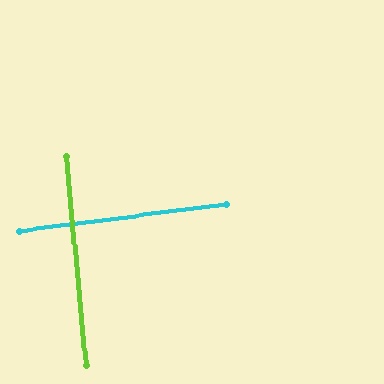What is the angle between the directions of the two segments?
Approximately 88 degrees.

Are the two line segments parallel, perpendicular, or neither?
Perpendicular — they meet at approximately 88°.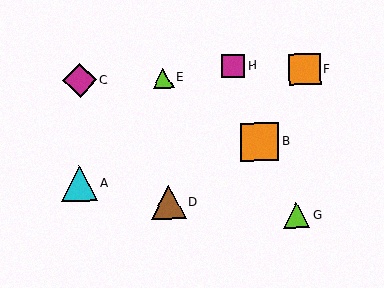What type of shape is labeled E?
Shape E is a lime triangle.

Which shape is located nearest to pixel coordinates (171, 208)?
The brown triangle (labeled D) at (169, 202) is nearest to that location.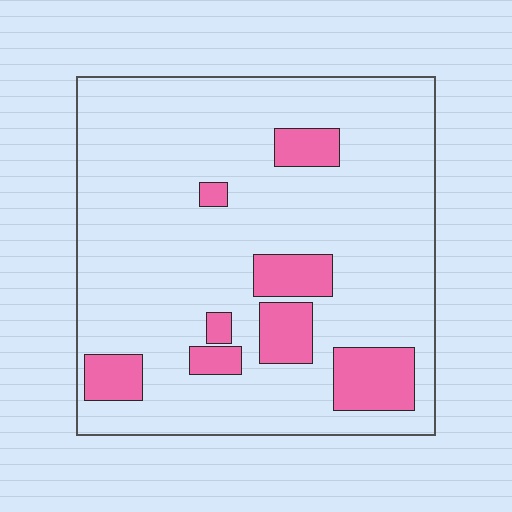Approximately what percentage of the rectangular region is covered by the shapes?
Approximately 15%.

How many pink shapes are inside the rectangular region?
8.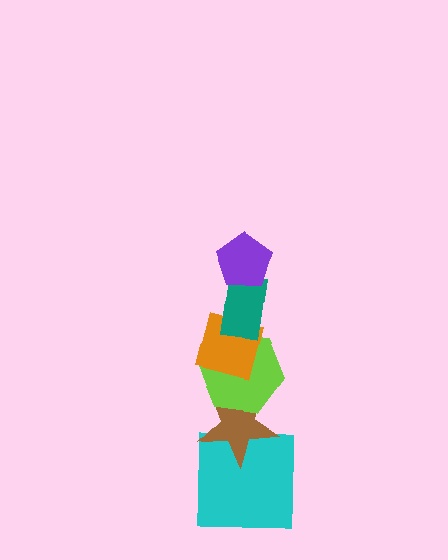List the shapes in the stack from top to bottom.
From top to bottom: the purple pentagon, the teal rectangle, the orange square, the lime hexagon, the brown star, the cyan square.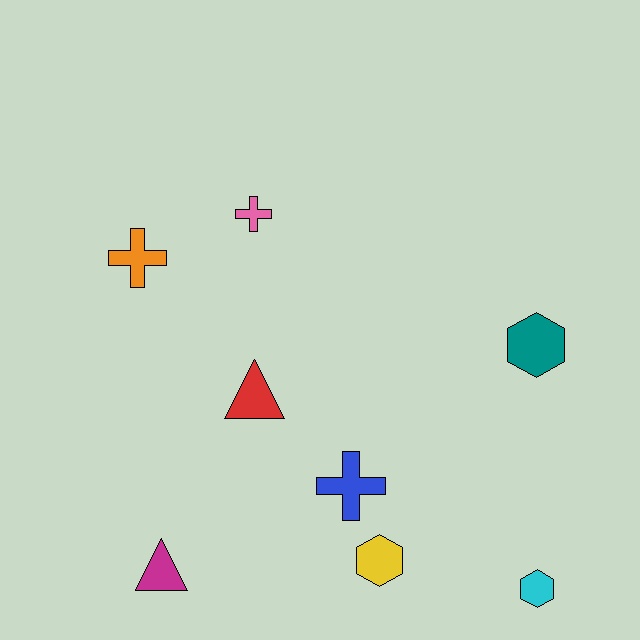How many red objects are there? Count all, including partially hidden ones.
There is 1 red object.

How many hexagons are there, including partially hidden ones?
There are 3 hexagons.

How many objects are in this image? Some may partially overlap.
There are 8 objects.